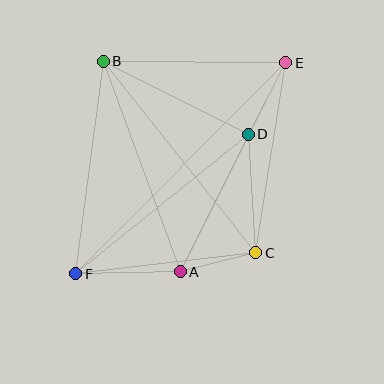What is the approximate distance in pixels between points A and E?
The distance between A and E is approximately 234 pixels.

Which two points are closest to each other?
Points A and C are closest to each other.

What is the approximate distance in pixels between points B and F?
The distance between B and F is approximately 214 pixels.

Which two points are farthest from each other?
Points E and F are farthest from each other.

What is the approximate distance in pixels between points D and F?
The distance between D and F is approximately 222 pixels.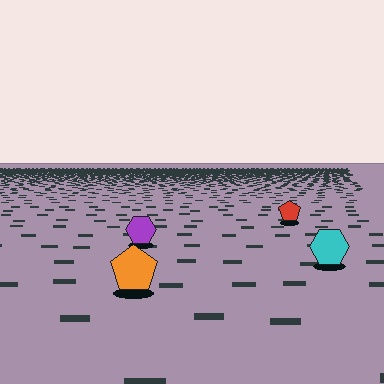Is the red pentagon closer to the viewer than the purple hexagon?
No. The purple hexagon is closer — you can tell from the texture gradient: the ground texture is coarser near it.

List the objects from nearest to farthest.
From nearest to farthest: the orange pentagon, the cyan hexagon, the purple hexagon, the red pentagon.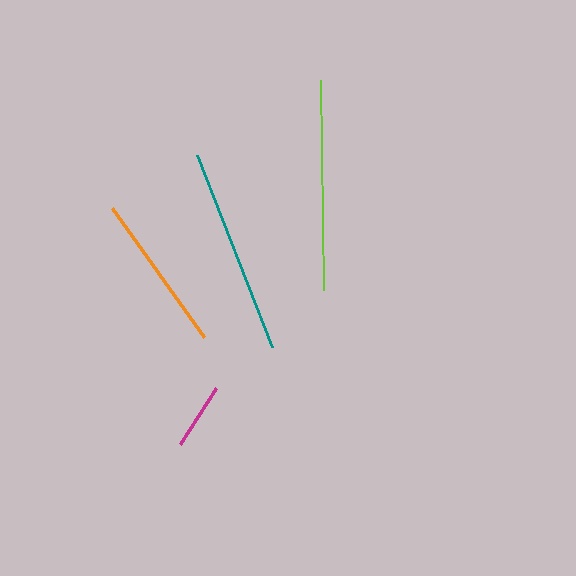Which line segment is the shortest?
The magenta line is the shortest at approximately 67 pixels.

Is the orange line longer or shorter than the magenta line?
The orange line is longer than the magenta line.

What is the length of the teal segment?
The teal segment is approximately 206 pixels long.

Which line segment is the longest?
The lime line is the longest at approximately 210 pixels.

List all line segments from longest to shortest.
From longest to shortest: lime, teal, orange, magenta.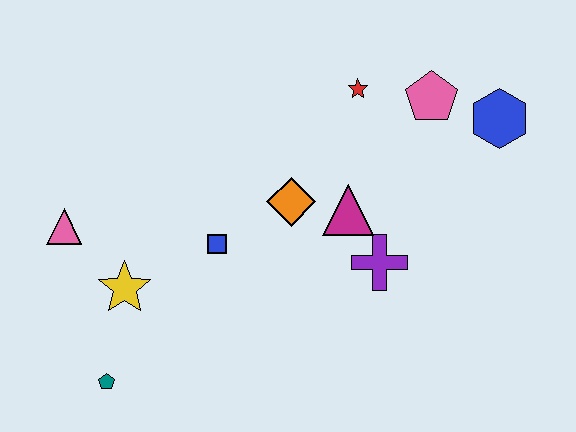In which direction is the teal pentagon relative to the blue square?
The teal pentagon is below the blue square.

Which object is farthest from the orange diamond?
The teal pentagon is farthest from the orange diamond.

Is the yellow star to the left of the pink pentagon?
Yes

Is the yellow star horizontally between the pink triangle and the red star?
Yes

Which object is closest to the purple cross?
The magenta triangle is closest to the purple cross.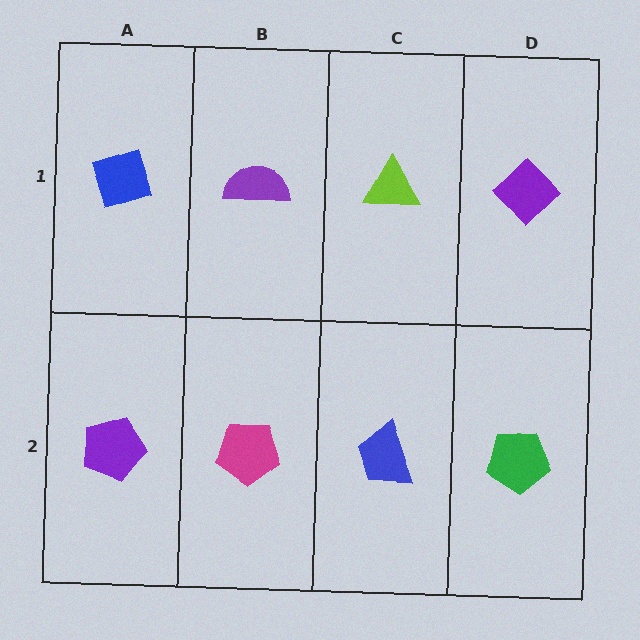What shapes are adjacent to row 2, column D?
A purple diamond (row 1, column D), a blue trapezoid (row 2, column C).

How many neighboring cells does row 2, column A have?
2.